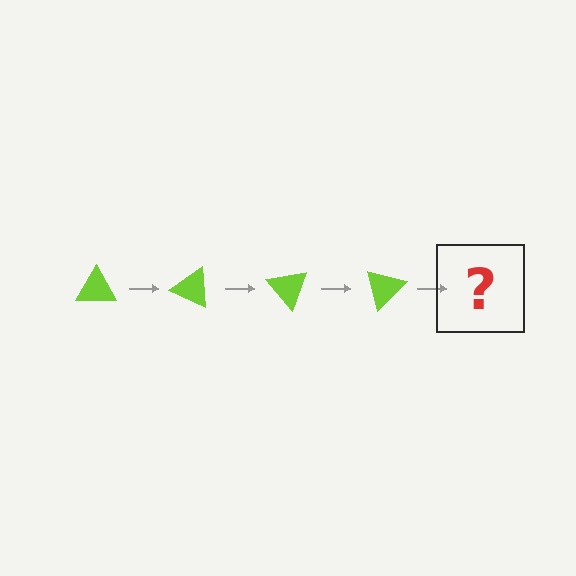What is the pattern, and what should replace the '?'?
The pattern is that the triangle rotates 25 degrees each step. The '?' should be a lime triangle rotated 100 degrees.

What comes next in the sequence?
The next element should be a lime triangle rotated 100 degrees.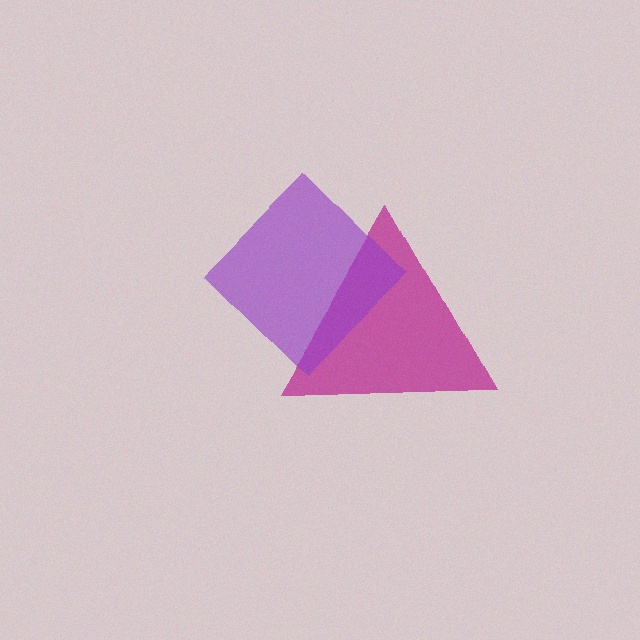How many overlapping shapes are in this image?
There are 2 overlapping shapes in the image.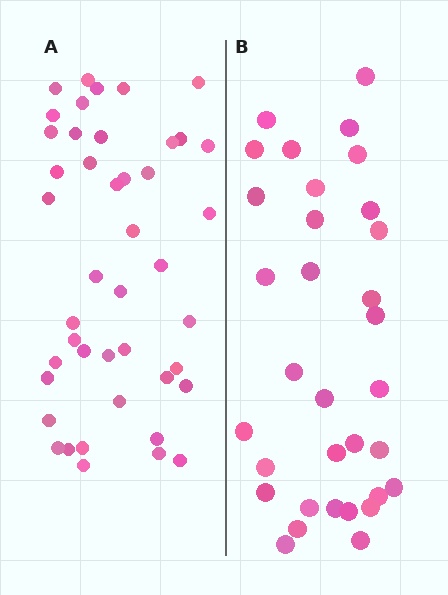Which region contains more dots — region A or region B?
Region A (the left region) has more dots.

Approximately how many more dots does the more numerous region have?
Region A has roughly 12 or so more dots than region B.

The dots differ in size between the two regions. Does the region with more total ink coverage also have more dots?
No. Region B has more total ink coverage because its dots are larger, but region A actually contains more individual dots. Total area can be misleading — the number of items is what matters here.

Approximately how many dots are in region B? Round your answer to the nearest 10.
About 30 dots. (The exact count is 33, which rounds to 30.)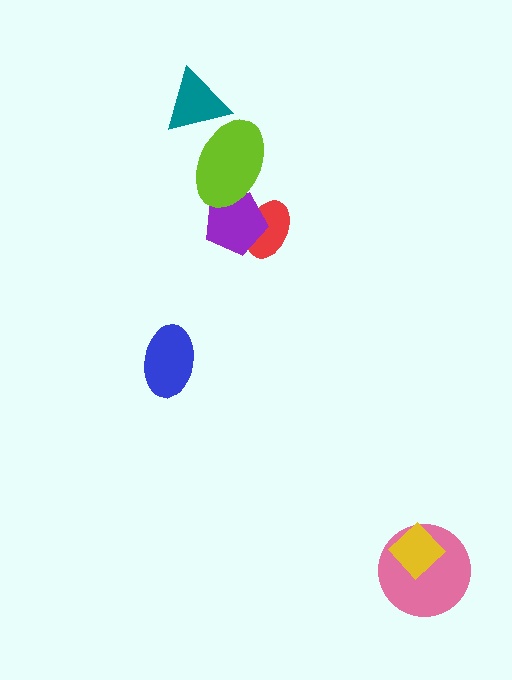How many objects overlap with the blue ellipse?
0 objects overlap with the blue ellipse.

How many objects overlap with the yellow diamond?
1 object overlaps with the yellow diamond.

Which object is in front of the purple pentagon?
The lime ellipse is in front of the purple pentagon.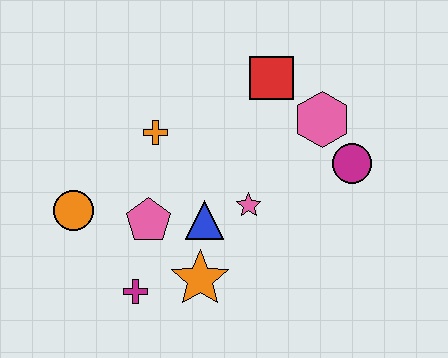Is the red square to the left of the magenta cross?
No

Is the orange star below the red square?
Yes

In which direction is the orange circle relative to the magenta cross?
The orange circle is above the magenta cross.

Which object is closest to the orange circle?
The pink pentagon is closest to the orange circle.